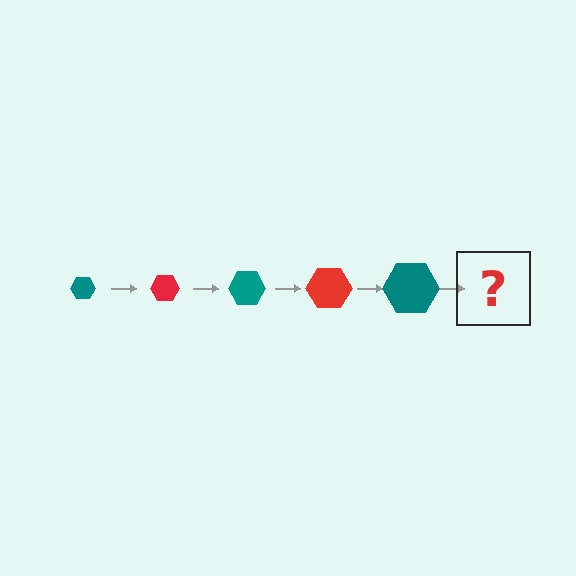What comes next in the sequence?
The next element should be a red hexagon, larger than the previous one.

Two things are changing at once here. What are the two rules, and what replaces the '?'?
The two rules are that the hexagon grows larger each step and the color cycles through teal and red. The '?' should be a red hexagon, larger than the previous one.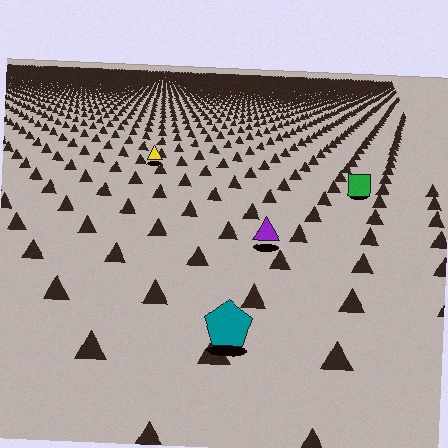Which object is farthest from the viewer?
The yellow triangle is farthest from the viewer. It appears smaller and the ground texture around it is denser.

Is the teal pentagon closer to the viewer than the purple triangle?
Yes. The teal pentagon is closer — you can tell from the texture gradient: the ground texture is coarser near it.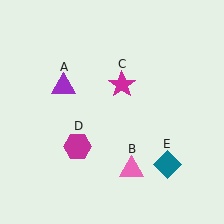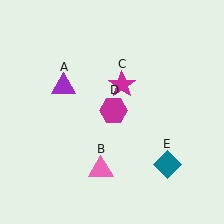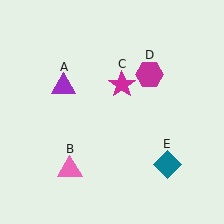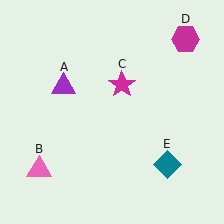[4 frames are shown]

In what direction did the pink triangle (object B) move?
The pink triangle (object B) moved left.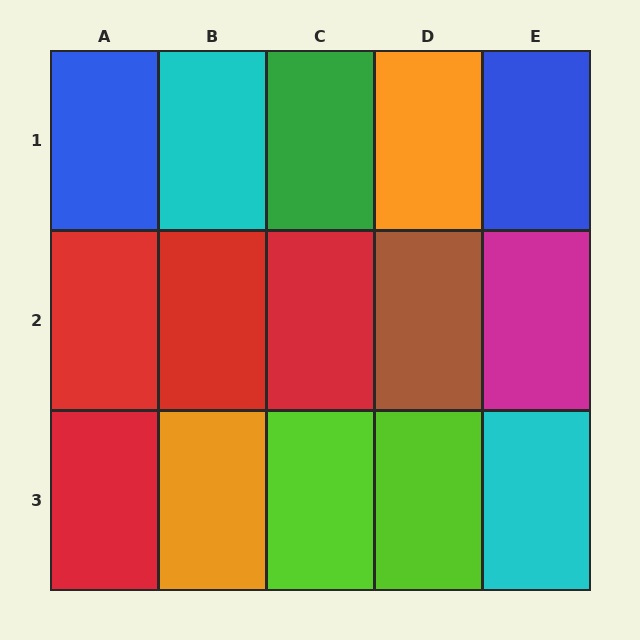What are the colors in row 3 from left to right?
Red, orange, lime, lime, cyan.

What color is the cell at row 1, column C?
Green.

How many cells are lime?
2 cells are lime.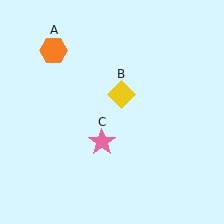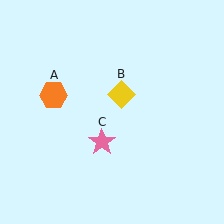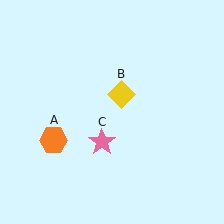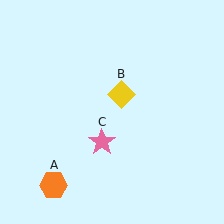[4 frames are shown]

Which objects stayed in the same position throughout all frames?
Yellow diamond (object B) and pink star (object C) remained stationary.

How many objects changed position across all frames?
1 object changed position: orange hexagon (object A).